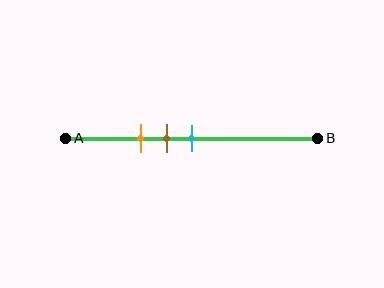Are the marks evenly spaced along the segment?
Yes, the marks are approximately evenly spaced.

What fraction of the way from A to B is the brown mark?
The brown mark is approximately 40% (0.4) of the way from A to B.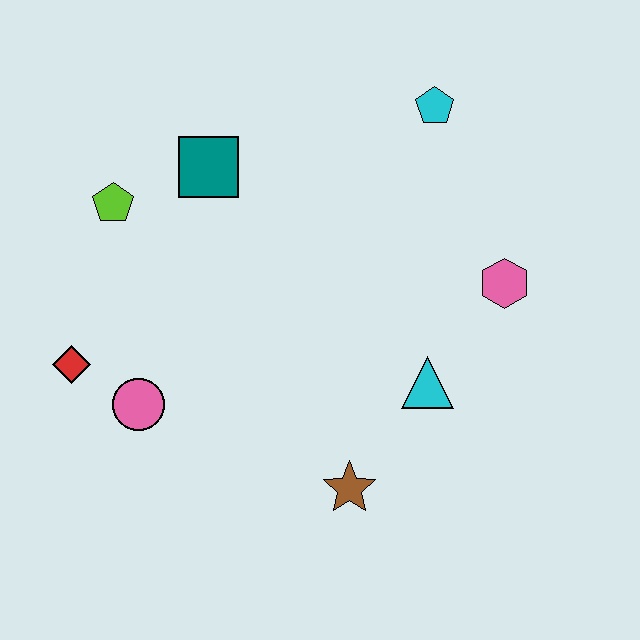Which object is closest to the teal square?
The lime pentagon is closest to the teal square.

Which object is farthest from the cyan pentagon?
The red diamond is farthest from the cyan pentagon.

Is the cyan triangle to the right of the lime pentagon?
Yes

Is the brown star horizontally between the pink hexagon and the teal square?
Yes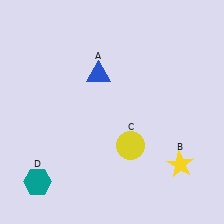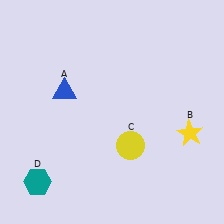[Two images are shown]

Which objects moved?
The objects that moved are: the blue triangle (A), the yellow star (B).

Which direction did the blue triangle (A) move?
The blue triangle (A) moved left.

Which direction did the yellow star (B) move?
The yellow star (B) moved up.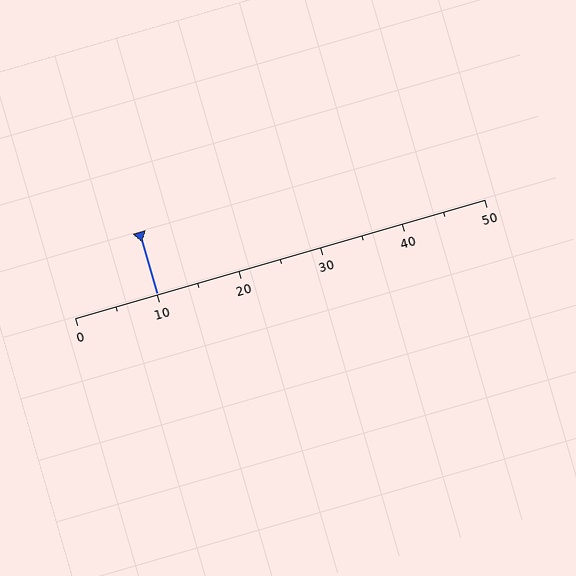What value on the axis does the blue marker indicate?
The marker indicates approximately 10.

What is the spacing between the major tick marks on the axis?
The major ticks are spaced 10 apart.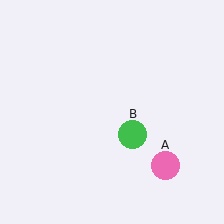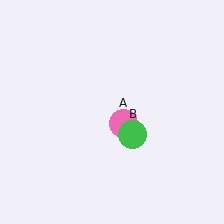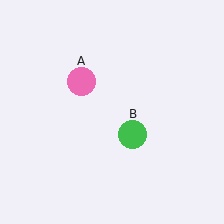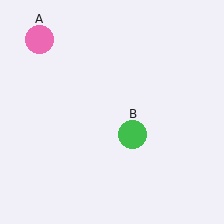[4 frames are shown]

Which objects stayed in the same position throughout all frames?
Green circle (object B) remained stationary.